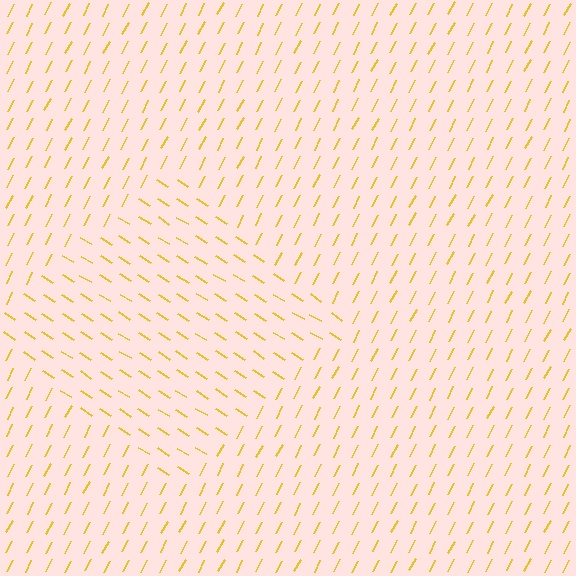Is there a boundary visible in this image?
Yes, there is a texture boundary formed by a change in line orientation.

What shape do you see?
I see a diamond.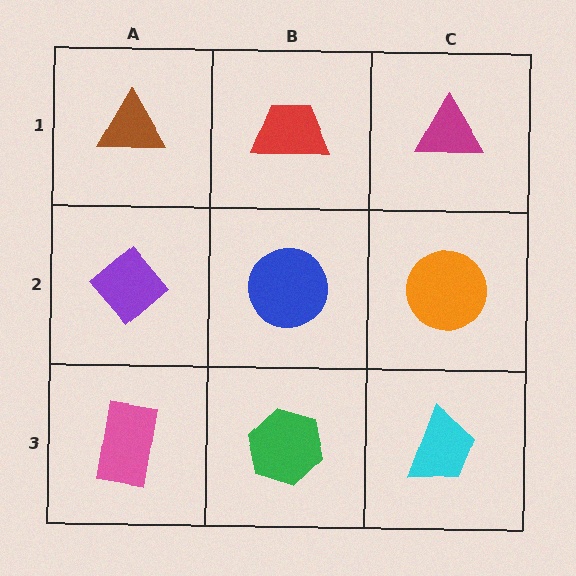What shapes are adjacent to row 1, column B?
A blue circle (row 2, column B), a brown triangle (row 1, column A), a magenta triangle (row 1, column C).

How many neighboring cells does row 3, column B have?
3.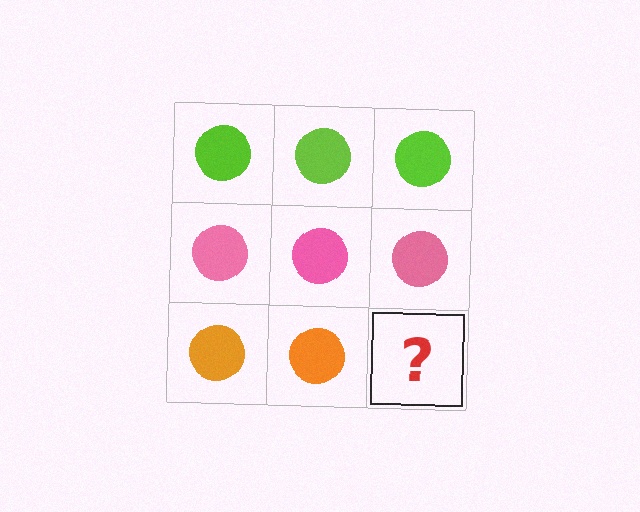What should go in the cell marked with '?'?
The missing cell should contain an orange circle.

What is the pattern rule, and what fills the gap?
The rule is that each row has a consistent color. The gap should be filled with an orange circle.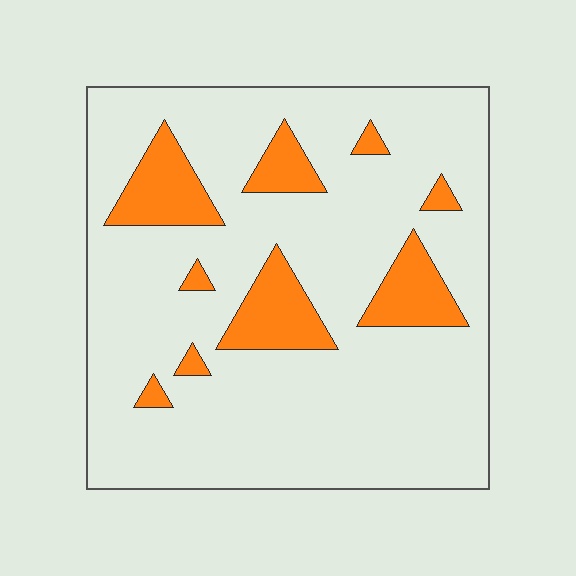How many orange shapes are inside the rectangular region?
9.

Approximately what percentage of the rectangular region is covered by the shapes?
Approximately 15%.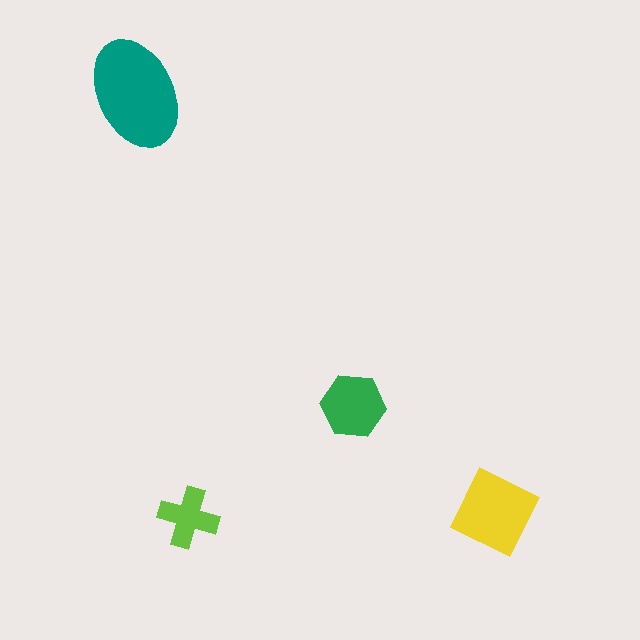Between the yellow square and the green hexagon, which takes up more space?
The yellow square.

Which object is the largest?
The teal ellipse.